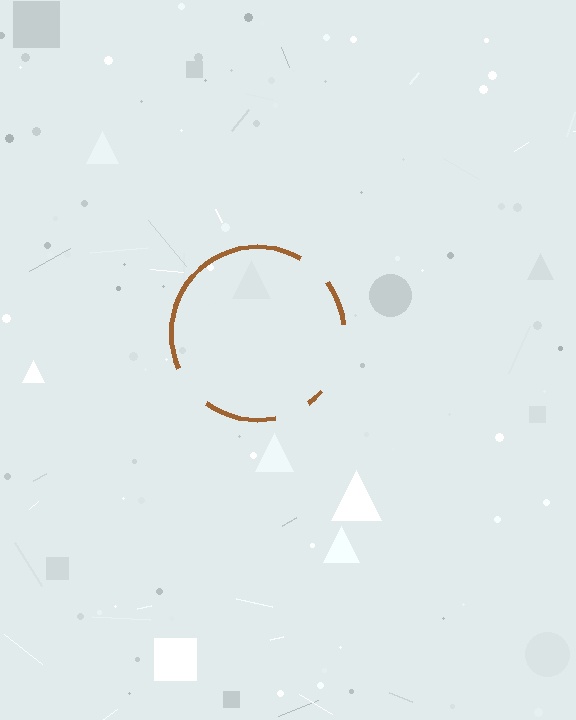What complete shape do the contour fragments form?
The contour fragments form a circle.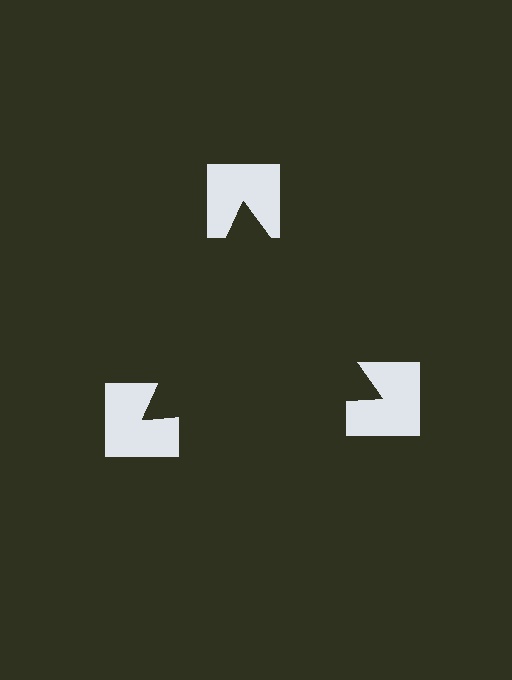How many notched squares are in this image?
There are 3 — one at each vertex of the illusory triangle.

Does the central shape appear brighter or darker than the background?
It typically appears slightly darker than the background, even though no actual brightness change is drawn.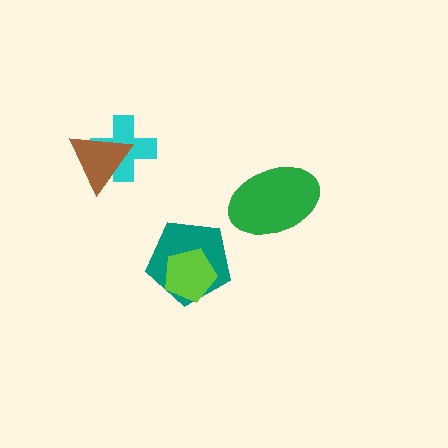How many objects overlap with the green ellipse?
0 objects overlap with the green ellipse.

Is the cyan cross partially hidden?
Yes, it is partially covered by another shape.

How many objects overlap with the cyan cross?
1 object overlaps with the cyan cross.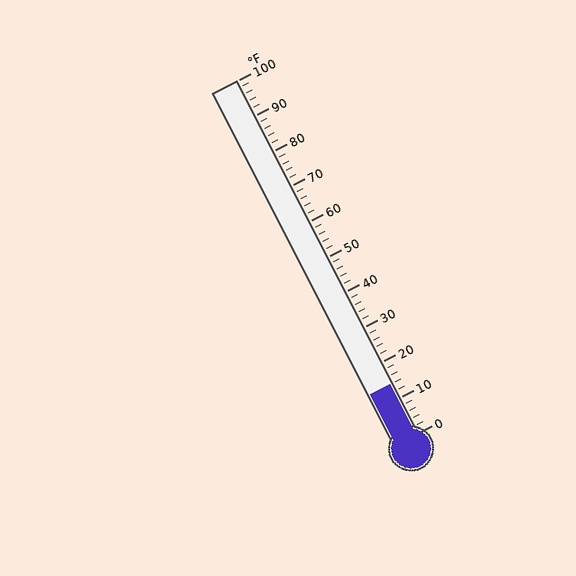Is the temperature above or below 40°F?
The temperature is below 40°F.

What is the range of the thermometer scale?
The thermometer scale ranges from 0°F to 100°F.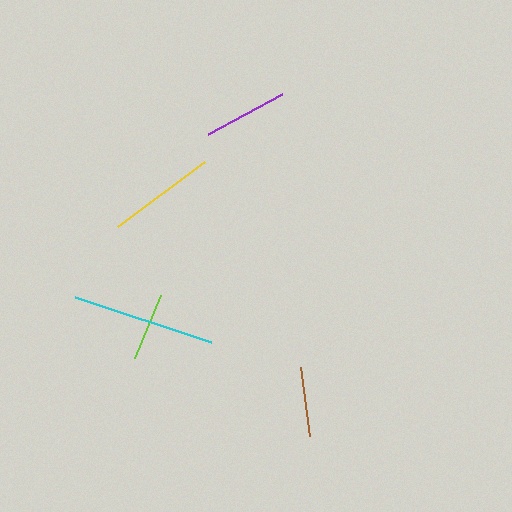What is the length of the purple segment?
The purple segment is approximately 84 pixels long.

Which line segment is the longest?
The cyan line is the longest at approximately 143 pixels.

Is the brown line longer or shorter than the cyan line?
The cyan line is longer than the brown line.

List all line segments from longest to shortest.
From longest to shortest: cyan, yellow, purple, brown, lime.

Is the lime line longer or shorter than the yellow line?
The yellow line is longer than the lime line.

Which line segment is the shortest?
The lime line is the shortest at approximately 67 pixels.